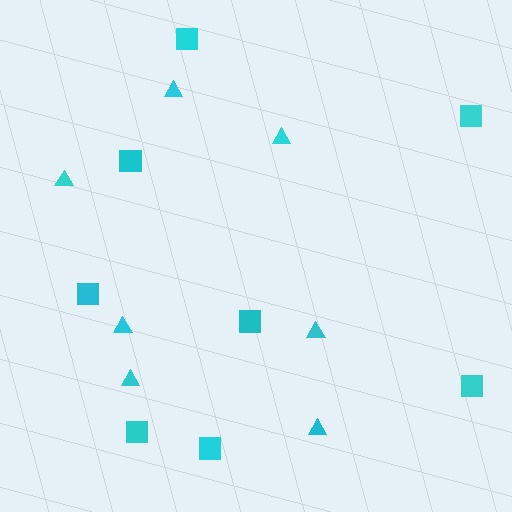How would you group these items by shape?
There are 2 groups: one group of triangles (7) and one group of squares (8).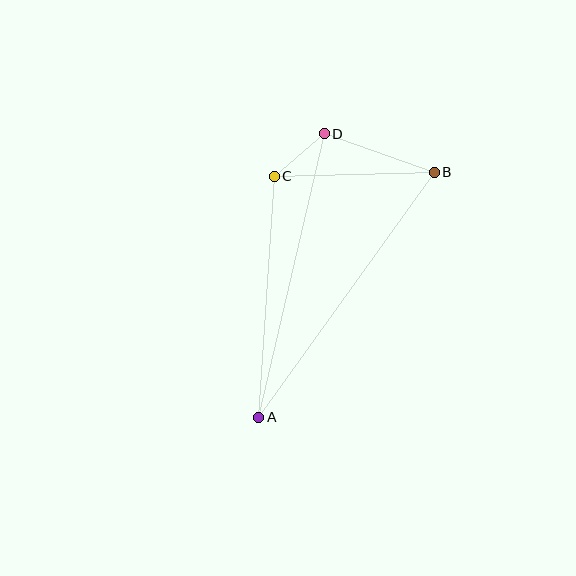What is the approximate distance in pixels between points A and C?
The distance between A and C is approximately 241 pixels.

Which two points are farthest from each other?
Points A and B are farthest from each other.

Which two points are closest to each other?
Points C and D are closest to each other.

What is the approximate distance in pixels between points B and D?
The distance between B and D is approximately 116 pixels.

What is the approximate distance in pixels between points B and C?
The distance between B and C is approximately 160 pixels.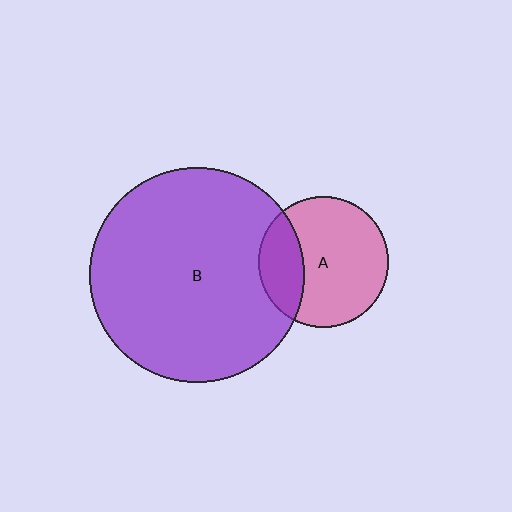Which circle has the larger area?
Circle B (purple).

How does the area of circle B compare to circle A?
Approximately 2.7 times.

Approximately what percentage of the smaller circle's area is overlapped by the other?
Approximately 25%.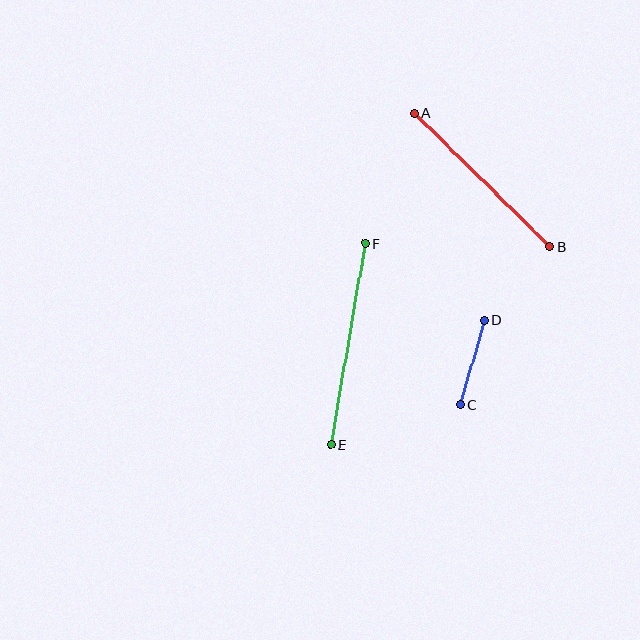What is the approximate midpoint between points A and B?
The midpoint is at approximately (482, 180) pixels.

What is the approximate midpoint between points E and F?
The midpoint is at approximately (348, 344) pixels.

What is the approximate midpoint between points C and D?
The midpoint is at approximately (472, 362) pixels.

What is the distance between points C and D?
The distance is approximately 87 pixels.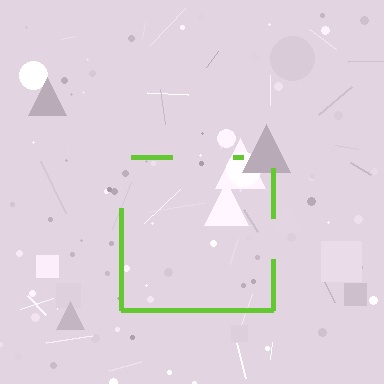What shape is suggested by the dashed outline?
The dashed outline suggests a square.